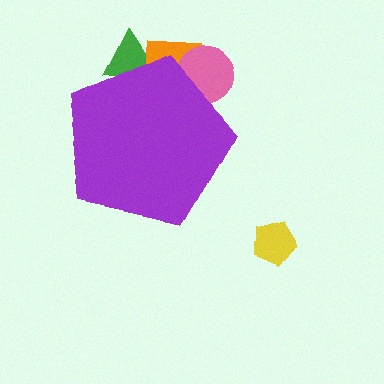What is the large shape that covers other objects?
A purple pentagon.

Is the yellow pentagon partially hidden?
No, the yellow pentagon is fully visible.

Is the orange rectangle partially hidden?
Yes, the orange rectangle is partially hidden behind the purple pentagon.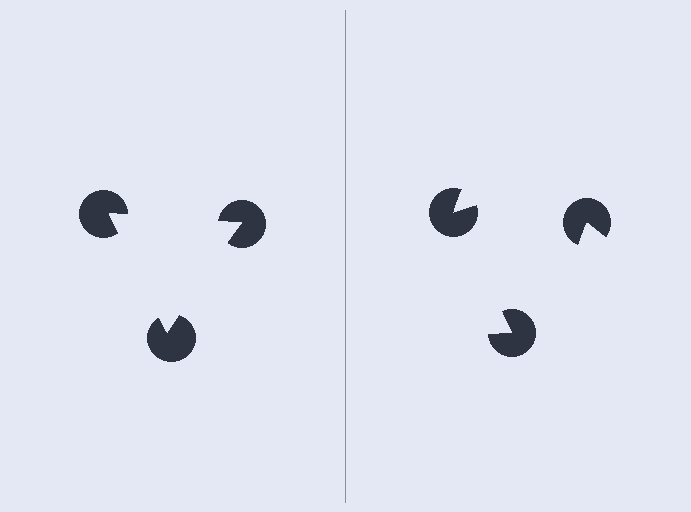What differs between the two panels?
The pac-man discs are positioned identically on both sides; only the wedge orientations differ. On the left they align to a triangle; on the right they are misaligned.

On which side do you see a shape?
An illusory triangle appears on the left side. On the right side the wedge cuts are rotated, so no coherent shape forms.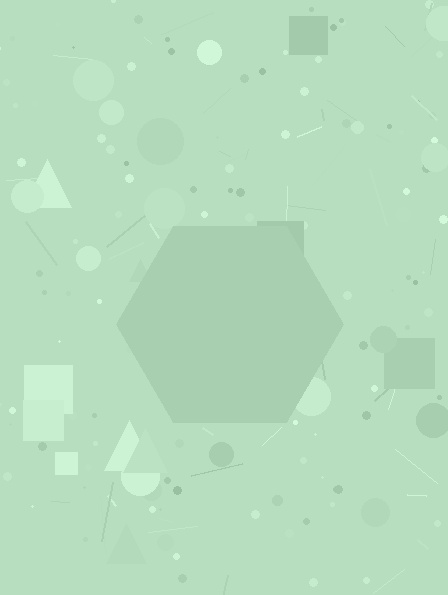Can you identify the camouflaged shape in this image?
The camouflaged shape is a hexagon.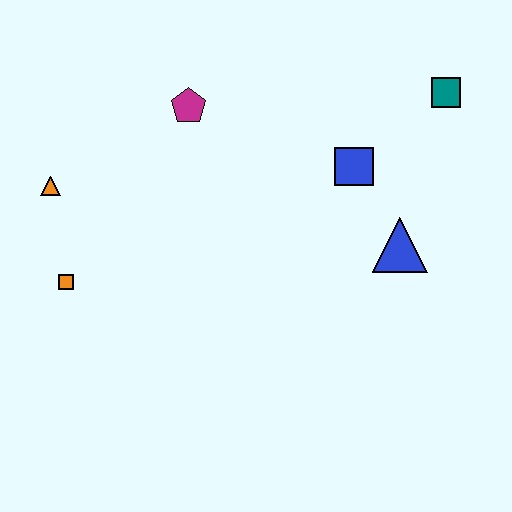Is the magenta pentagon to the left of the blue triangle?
Yes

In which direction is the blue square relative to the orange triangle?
The blue square is to the right of the orange triangle.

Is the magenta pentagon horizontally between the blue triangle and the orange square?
Yes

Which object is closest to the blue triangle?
The blue square is closest to the blue triangle.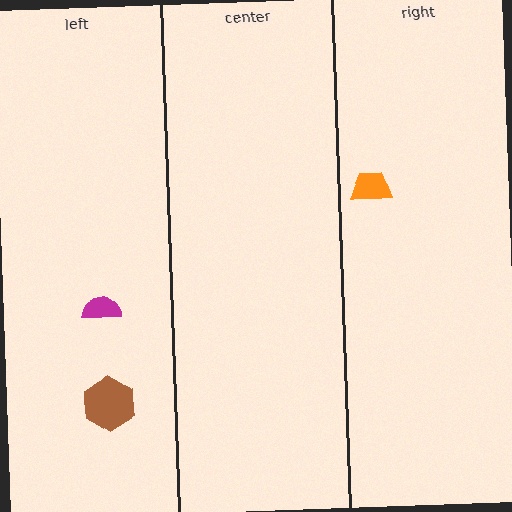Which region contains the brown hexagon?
The left region.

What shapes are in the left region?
The magenta semicircle, the brown hexagon.